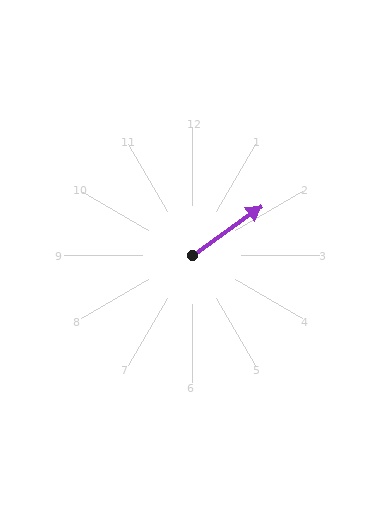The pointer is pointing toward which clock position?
Roughly 2 o'clock.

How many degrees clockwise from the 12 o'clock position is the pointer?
Approximately 55 degrees.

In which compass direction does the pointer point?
Northeast.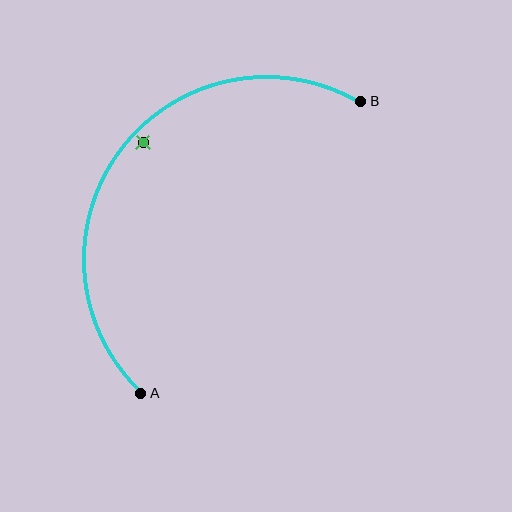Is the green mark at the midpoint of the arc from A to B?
No — the green mark does not lie on the arc at all. It sits slightly inside the curve.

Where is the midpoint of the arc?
The arc midpoint is the point on the curve farthest from the straight line joining A and B. It sits above and to the left of that line.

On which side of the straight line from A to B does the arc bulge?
The arc bulges above and to the left of the straight line connecting A and B.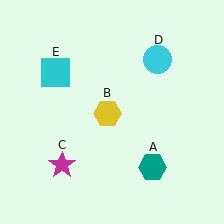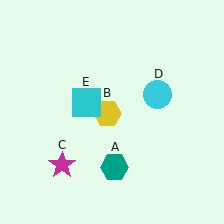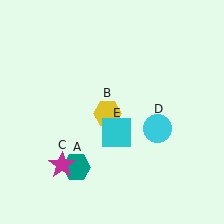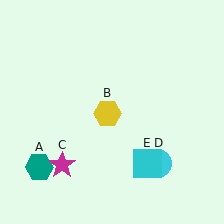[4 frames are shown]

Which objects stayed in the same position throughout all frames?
Yellow hexagon (object B) and magenta star (object C) remained stationary.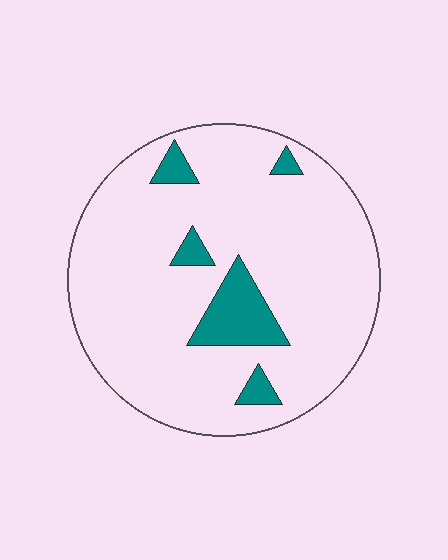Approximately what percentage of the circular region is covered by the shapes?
Approximately 10%.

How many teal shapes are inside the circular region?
5.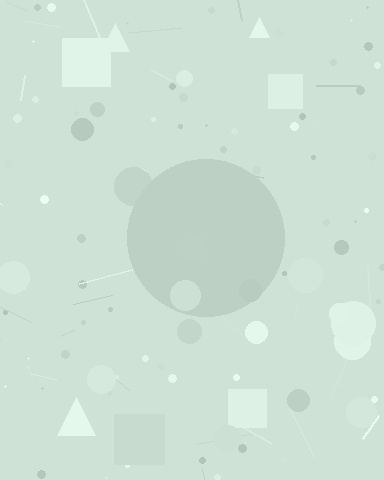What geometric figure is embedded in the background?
A circle is embedded in the background.